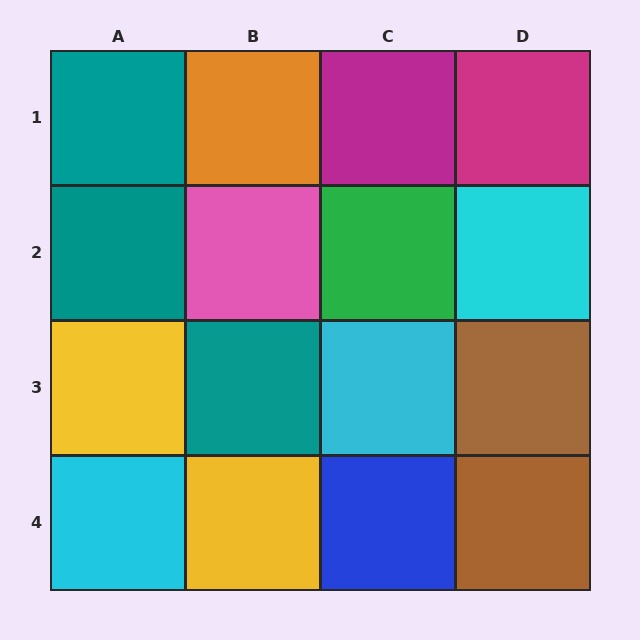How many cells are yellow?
2 cells are yellow.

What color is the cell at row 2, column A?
Teal.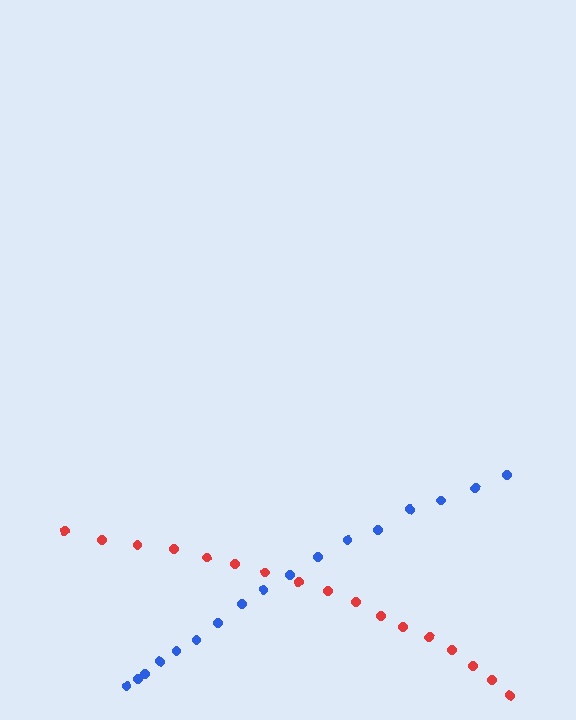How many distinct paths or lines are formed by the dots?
There are 2 distinct paths.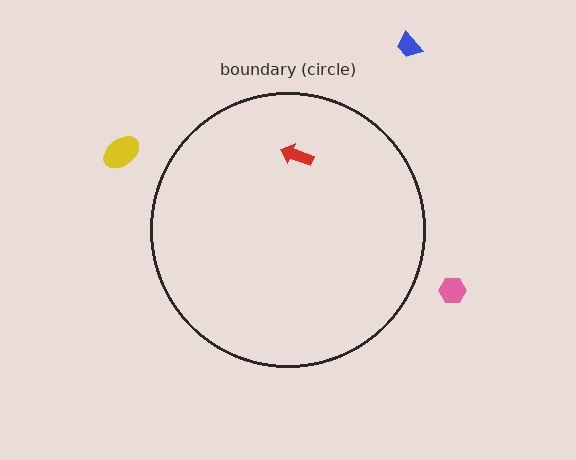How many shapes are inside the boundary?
1 inside, 3 outside.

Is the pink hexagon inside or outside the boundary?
Outside.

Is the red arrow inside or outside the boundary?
Inside.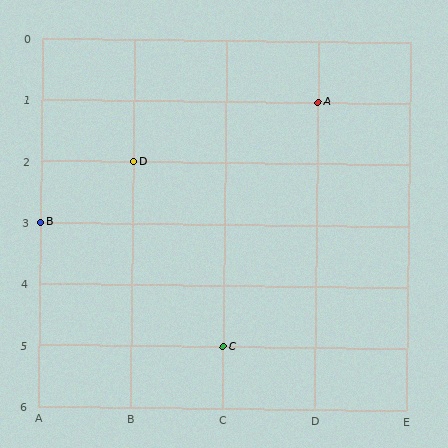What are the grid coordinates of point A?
Point A is at grid coordinates (D, 1).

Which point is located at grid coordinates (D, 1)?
Point A is at (D, 1).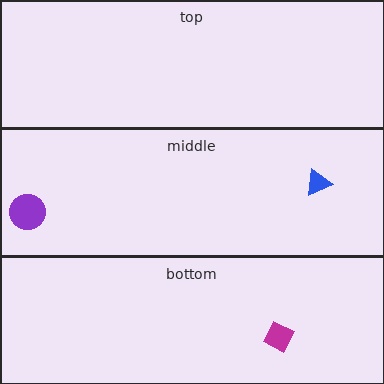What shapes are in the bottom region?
The magenta diamond.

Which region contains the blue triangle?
The middle region.